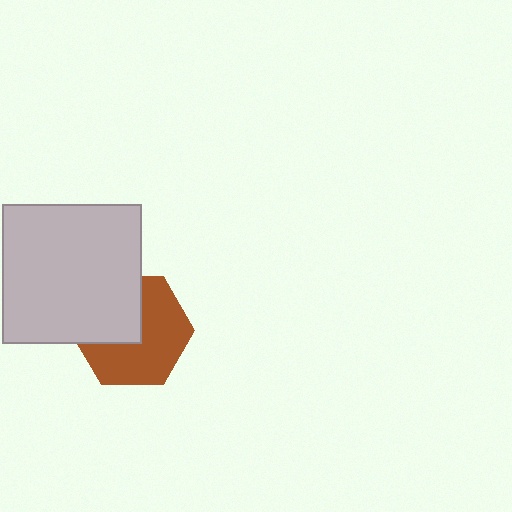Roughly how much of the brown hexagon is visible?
About half of it is visible (roughly 61%).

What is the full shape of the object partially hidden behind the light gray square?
The partially hidden object is a brown hexagon.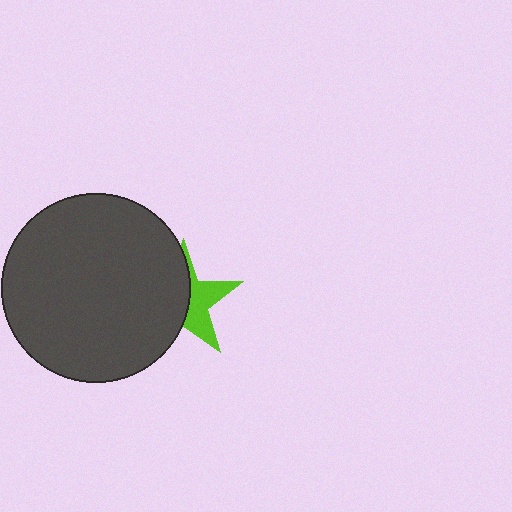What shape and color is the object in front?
The object in front is a dark gray circle.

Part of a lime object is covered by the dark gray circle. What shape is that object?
It is a star.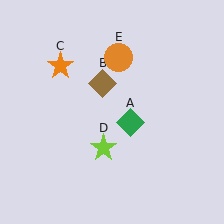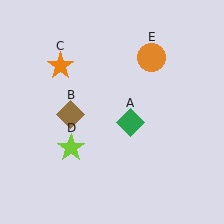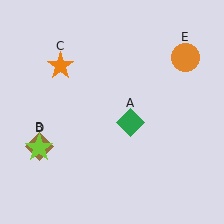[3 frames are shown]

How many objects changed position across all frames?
3 objects changed position: brown diamond (object B), lime star (object D), orange circle (object E).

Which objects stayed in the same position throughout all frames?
Green diamond (object A) and orange star (object C) remained stationary.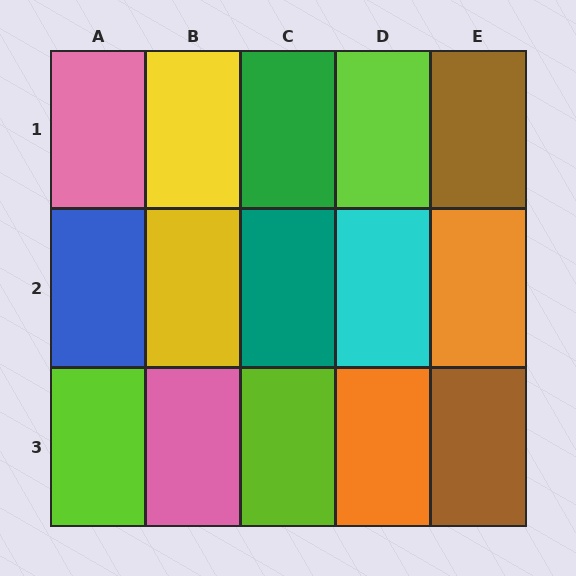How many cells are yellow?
2 cells are yellow.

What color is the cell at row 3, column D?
Orange.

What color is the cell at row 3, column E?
Brown.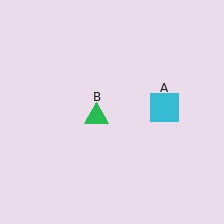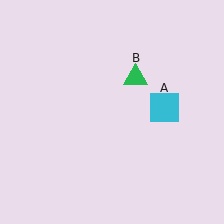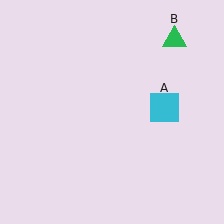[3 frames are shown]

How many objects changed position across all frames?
1 object changed position: green triangle (object B).